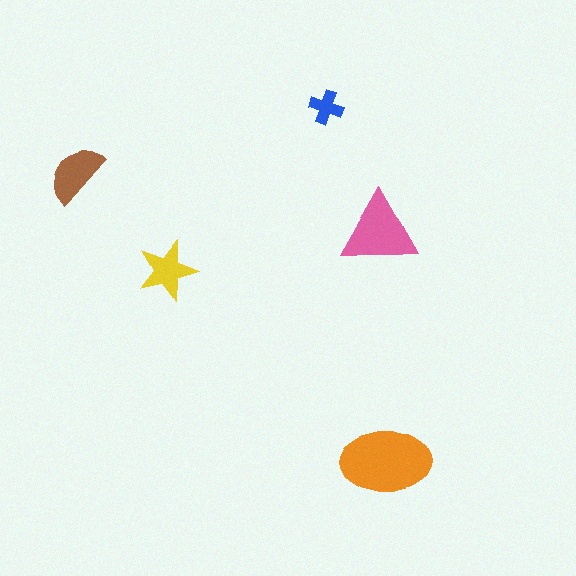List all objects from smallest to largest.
The blue cross, the yellow star, the brown semicircle, the pink triangle, the orange ellipse.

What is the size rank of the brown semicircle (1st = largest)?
3rd.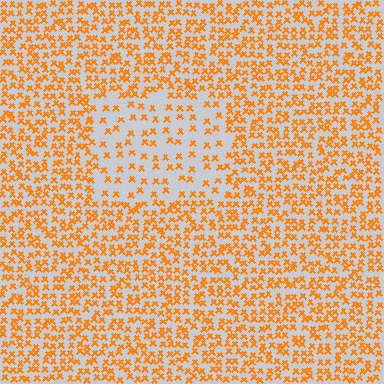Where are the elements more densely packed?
The elements are more densely packed outside the rectangle boundary.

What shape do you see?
I see a rectangle.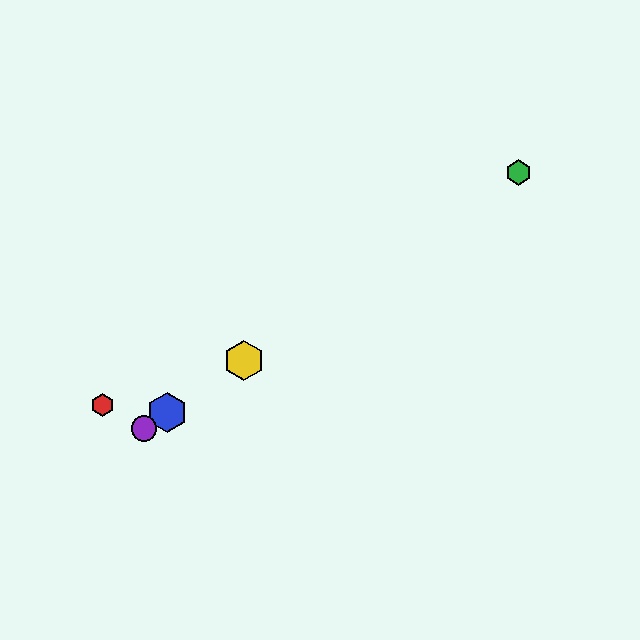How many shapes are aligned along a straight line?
4 shapes (the blue hexagon, the green hexagon, the yellow hexagon, the purple circle) are aligned along a straight line.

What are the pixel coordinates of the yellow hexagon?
The yellow hexagon is at (244, 360).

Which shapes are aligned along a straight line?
The blue hexagon, the green hexagon, the yellow hexagon, the purple circle are aligned along a straight line.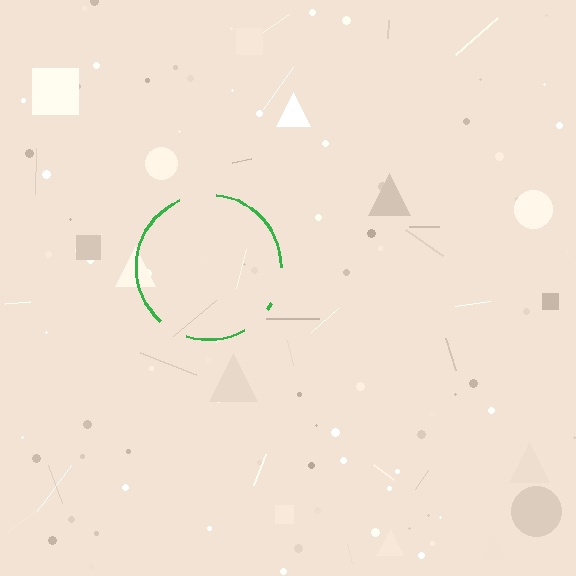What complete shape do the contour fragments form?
The contour fragments form a circle.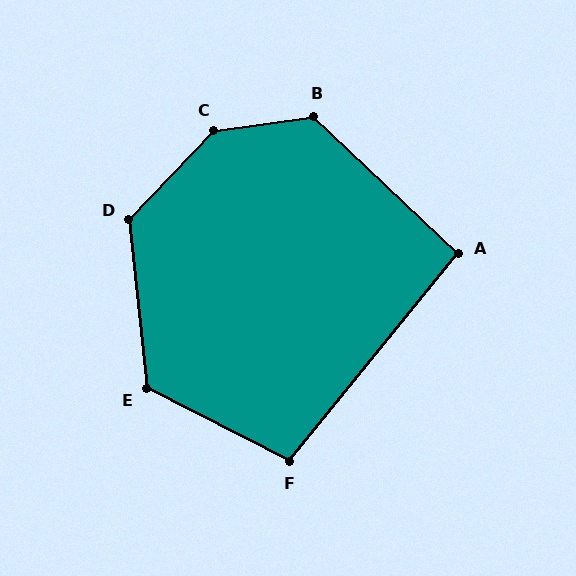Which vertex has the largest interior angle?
C, at approximately 142 degrees.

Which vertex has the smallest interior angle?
A, at approximately 94 degrees.